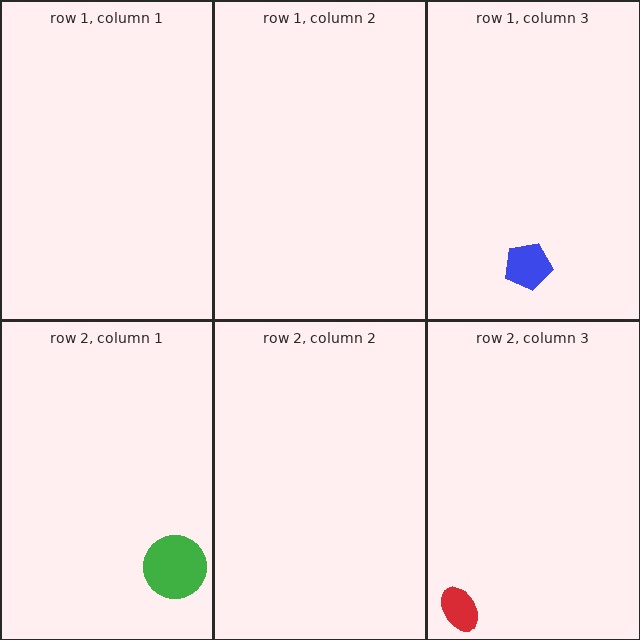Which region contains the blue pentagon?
The row 1, column 3 region.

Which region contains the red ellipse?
The row 2, column 3 region.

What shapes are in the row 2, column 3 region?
The red ellipse.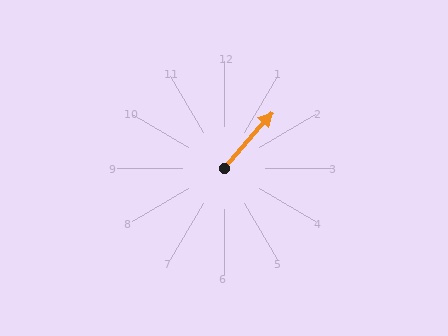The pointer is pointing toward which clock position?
Roughly 1 o'clock.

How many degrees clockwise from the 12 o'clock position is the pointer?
Approximately 41 degrees.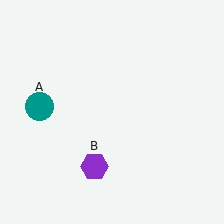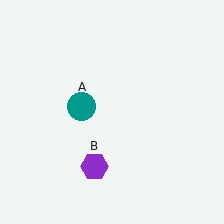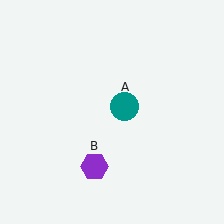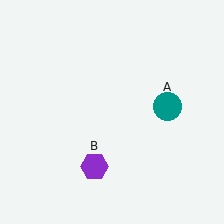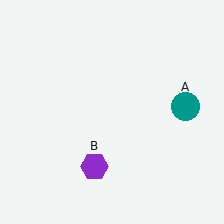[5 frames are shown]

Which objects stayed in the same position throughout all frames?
Purple hexagon (object B) remained stationary.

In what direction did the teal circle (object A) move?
The teal circle (object A) moved right.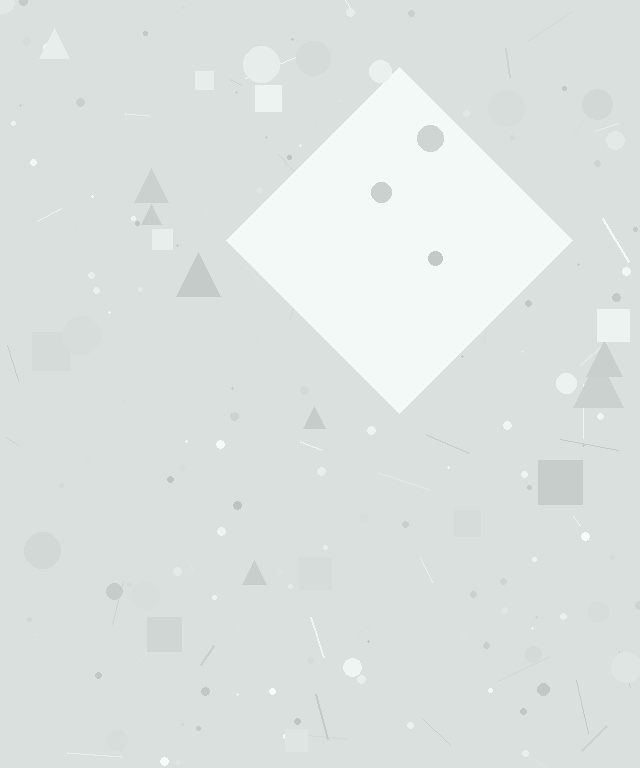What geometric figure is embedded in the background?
A diamond is embedded in the background.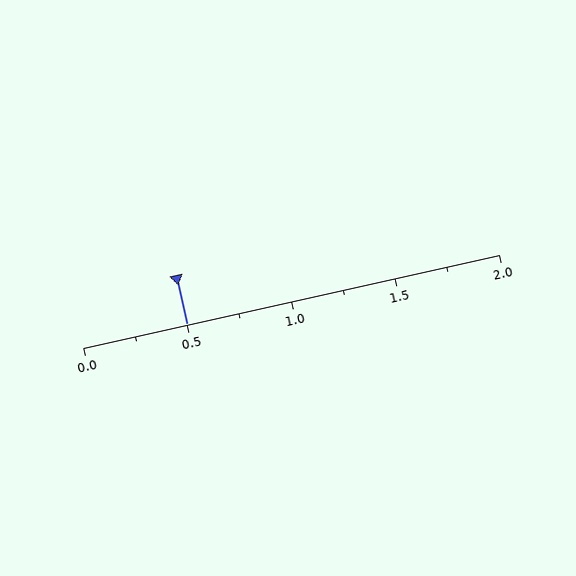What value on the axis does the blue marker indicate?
The marker indicates approximately 0.5.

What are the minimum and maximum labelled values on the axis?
The axis runs from 0.0 to 2.0.